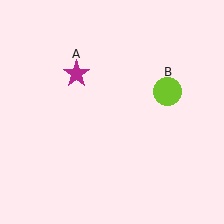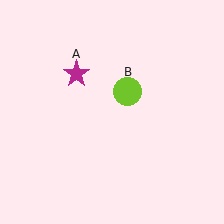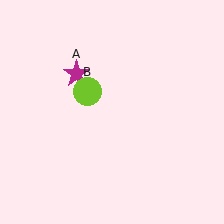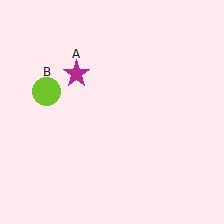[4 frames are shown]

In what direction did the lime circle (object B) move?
The lime circle (object B) moved left.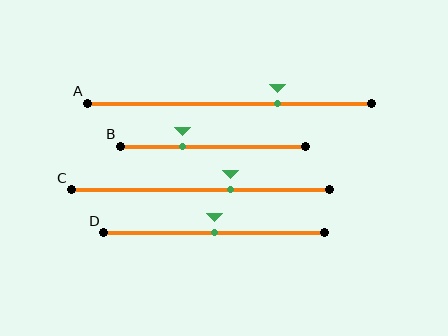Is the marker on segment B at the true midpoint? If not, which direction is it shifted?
No, the marker on segment B is shifted to the left by about 17% of the segment length.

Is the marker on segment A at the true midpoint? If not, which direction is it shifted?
No, the marker on segment A is shifted to the right by about 17% of the segment length.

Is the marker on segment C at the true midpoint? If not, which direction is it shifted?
No, the marker on segment C is shifted to the right by about 11% of the segment length.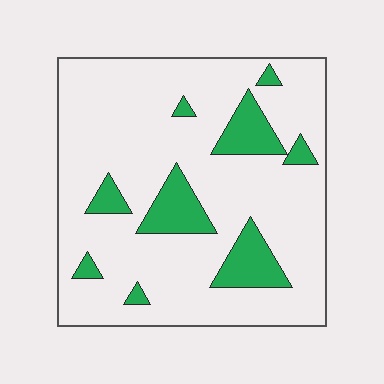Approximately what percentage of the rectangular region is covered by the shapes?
Approximately 15%.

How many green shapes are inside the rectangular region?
9.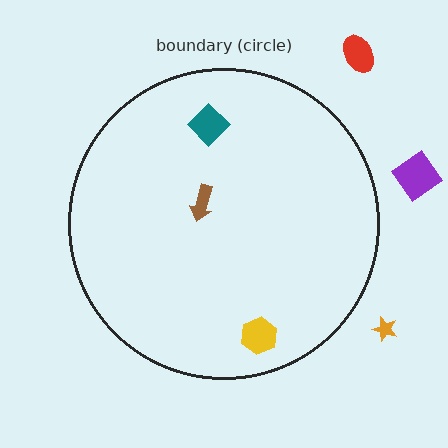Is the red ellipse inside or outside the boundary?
Outside.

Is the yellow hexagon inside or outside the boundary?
Inside.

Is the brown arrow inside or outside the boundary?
Inside.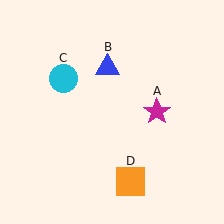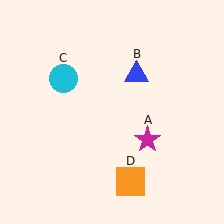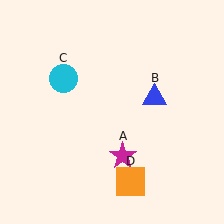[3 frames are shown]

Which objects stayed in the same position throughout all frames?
Cyan circle (object C) and orange square (object D) remained stationary.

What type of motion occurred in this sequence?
The magenta star (object A), blue triangle (object B) rotated clockwise around the center of the scene.